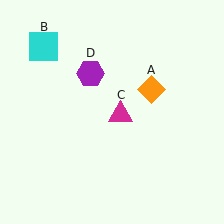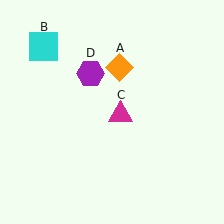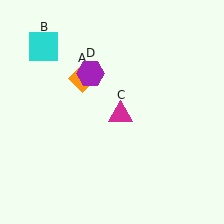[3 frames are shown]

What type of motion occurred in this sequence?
The orange diamond (object A) rotated counterclockwise around the center of the scene.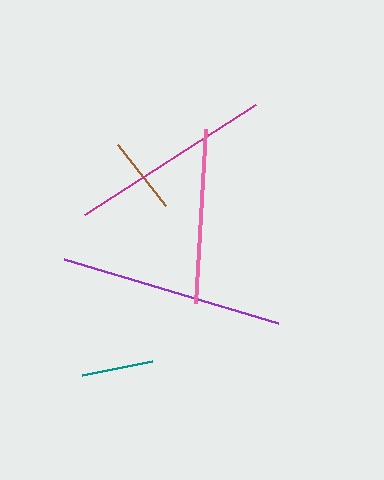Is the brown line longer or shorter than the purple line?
The purple line is longer than the brown line.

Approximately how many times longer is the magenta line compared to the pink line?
The magenta line is approximately 1.2 times the length of the pink line.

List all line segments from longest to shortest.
From longest to shortest: purple, magenta, pink, brown, teal.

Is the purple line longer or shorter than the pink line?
The purple line is longer than the pink line.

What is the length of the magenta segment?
The magenta segment is approximately 204 pixels long.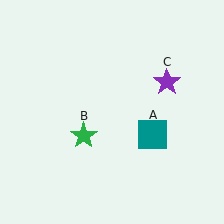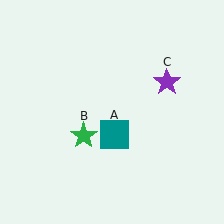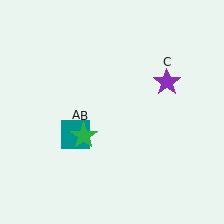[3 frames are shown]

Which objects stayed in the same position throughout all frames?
Green star (object B) and purple star (object C) remained stationary.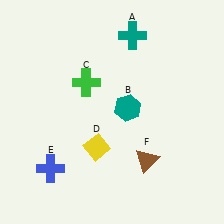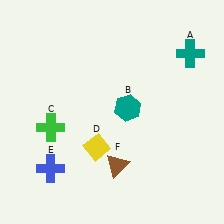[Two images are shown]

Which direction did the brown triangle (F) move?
The brown triangle (F) moved left.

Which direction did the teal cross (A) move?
The teal cross (A) moved right.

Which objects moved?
The objects that moved are: the teal cross (A), the green cross (C), the brown triangle (F).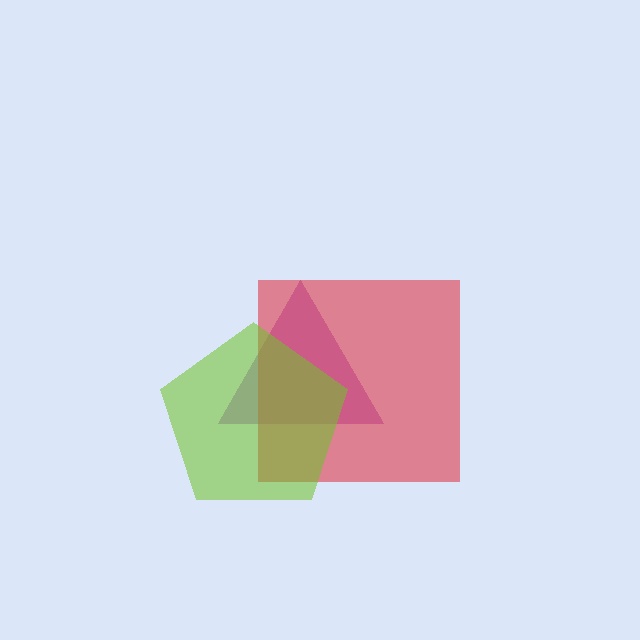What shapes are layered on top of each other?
The layered shapes are: a purple triangle, a red square, a lime pentagon.